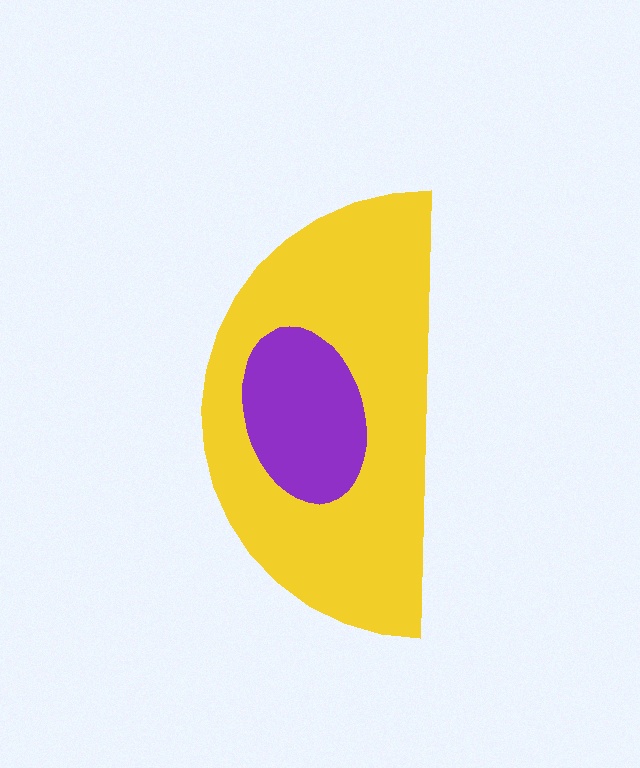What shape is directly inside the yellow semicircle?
The purple ellipse.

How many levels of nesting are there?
2.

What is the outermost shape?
The yellow semicircle.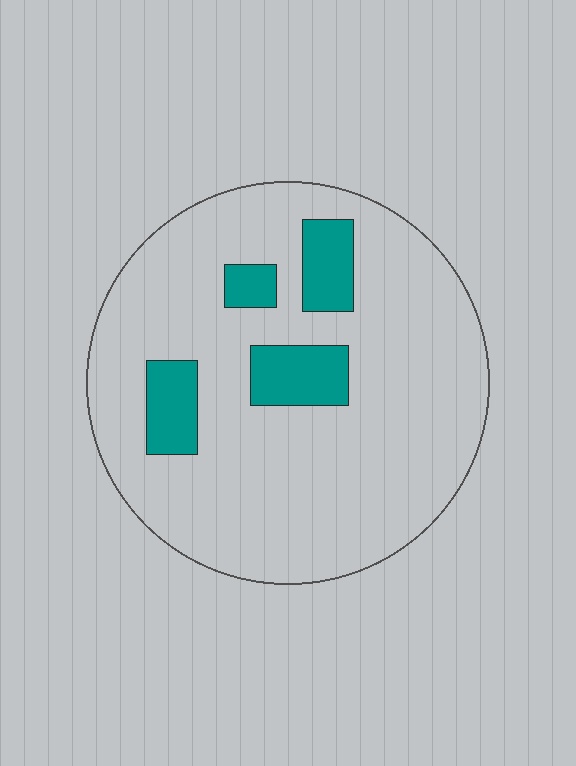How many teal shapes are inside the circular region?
4.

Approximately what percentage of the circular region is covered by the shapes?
Approximately 15%.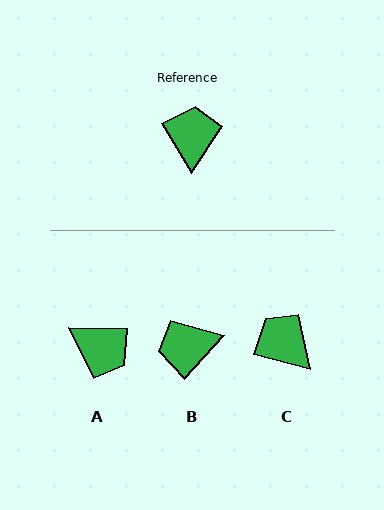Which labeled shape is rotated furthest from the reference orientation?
A, about 121 degrees away.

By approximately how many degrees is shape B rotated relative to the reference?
Approximately 107 degrees counter-clockwise.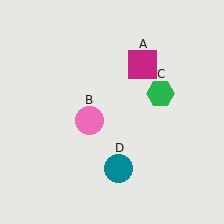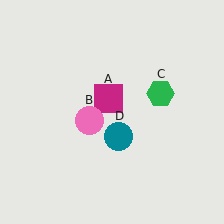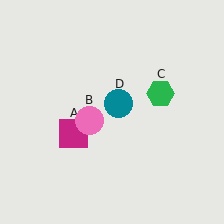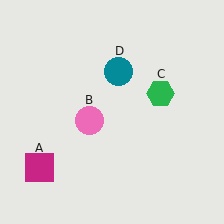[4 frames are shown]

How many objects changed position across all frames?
2 objects changed position: magenta square (object A), teal circle (object D).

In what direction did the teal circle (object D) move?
The teal circle (object D) moved up.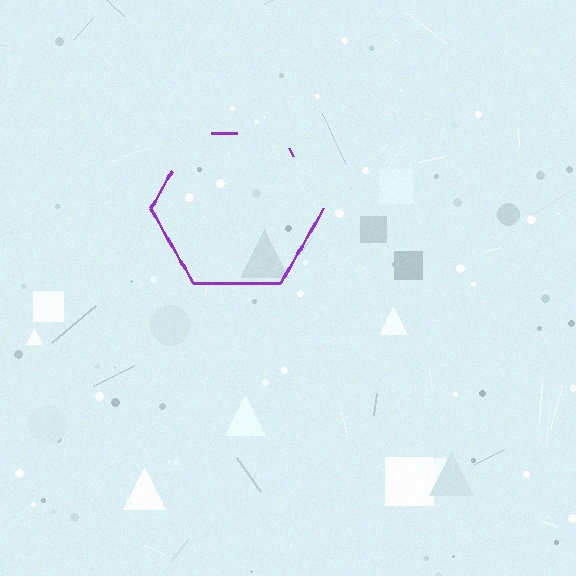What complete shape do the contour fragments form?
The contour fragments form a hexagon.